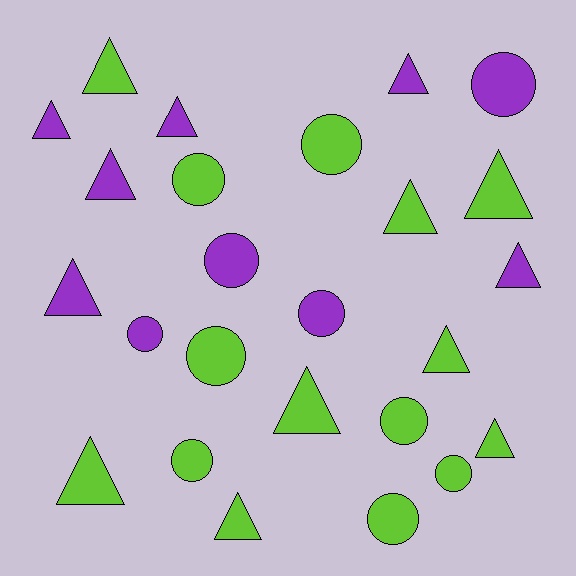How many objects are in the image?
There are 25 objects.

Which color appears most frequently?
Lime, with 15 objects.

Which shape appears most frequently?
Triangle, with 14 objects.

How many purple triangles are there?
There are 6 purple triangles.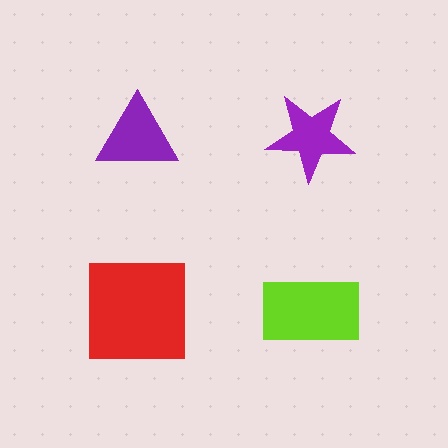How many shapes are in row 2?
2 shapes.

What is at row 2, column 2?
A lime rectangle.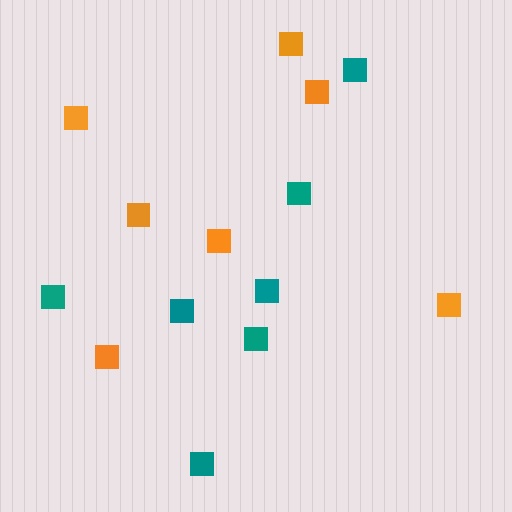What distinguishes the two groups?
There are 2 groups: one group of orange squares (7) and one group of teal squares (7).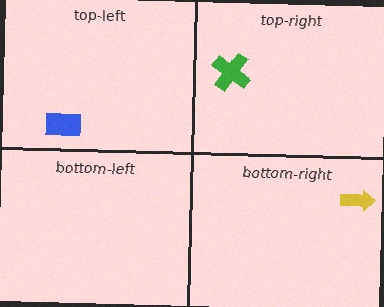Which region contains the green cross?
The top-right region.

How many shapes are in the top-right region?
1.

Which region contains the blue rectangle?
The top-left region.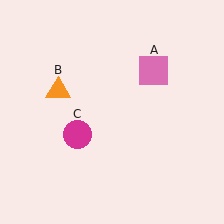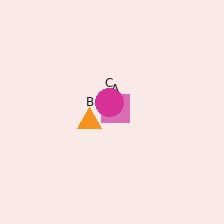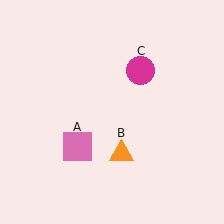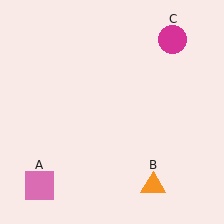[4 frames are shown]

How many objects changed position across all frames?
3 objects changed position: pink square (object A), orange triangle (object B), magenta circle (object C).